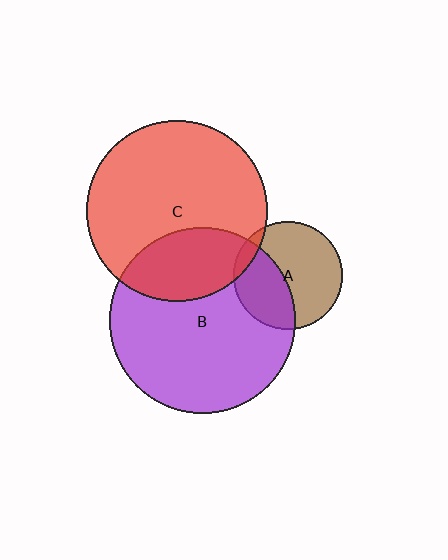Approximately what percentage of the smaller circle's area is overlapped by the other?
Approximately 10%.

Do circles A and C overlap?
Yes.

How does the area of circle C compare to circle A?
Approximately 2.8 times.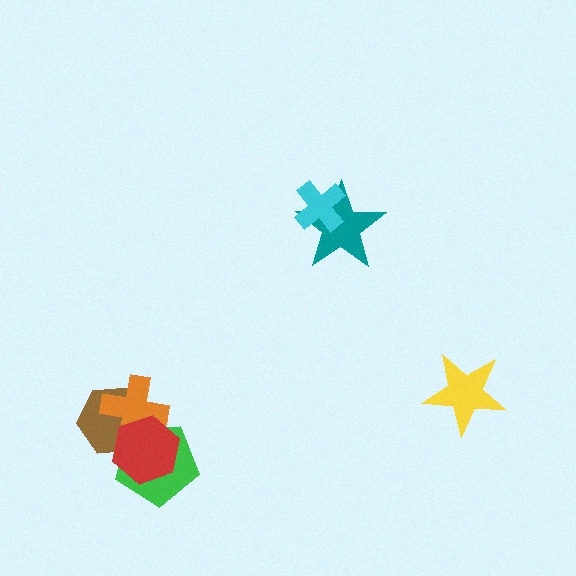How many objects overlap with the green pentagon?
3 objects overlap with the green pentagon.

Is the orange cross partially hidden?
Yes, it is partially covered by another shape.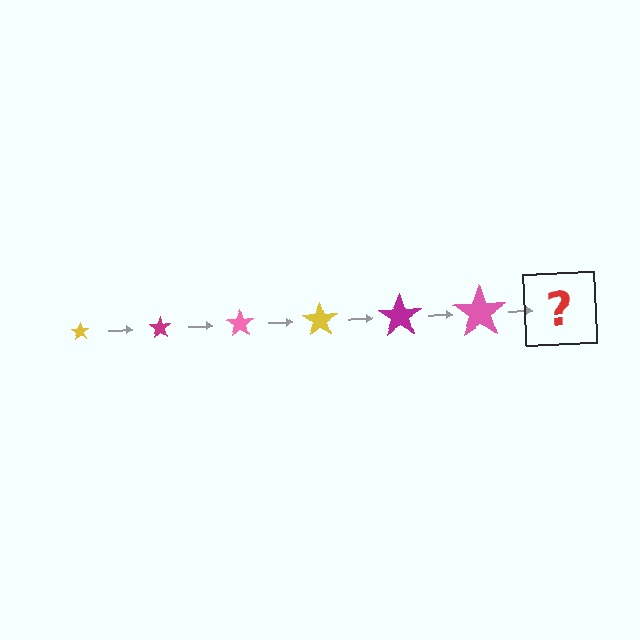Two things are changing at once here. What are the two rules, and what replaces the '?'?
The two rules are that the star grows larger each step and the color cycles through yellow, magenta, and pink. The '?' should be a yellow star, larger than the previous one.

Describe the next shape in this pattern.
It should be a yellow star, larger than the previous one.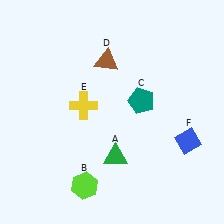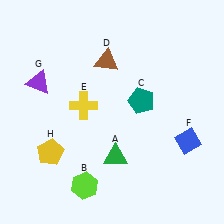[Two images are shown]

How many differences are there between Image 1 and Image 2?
There are 2 differences between the two images.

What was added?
A purple triangle (G), a yellow pentagon (H) were added in Image 2.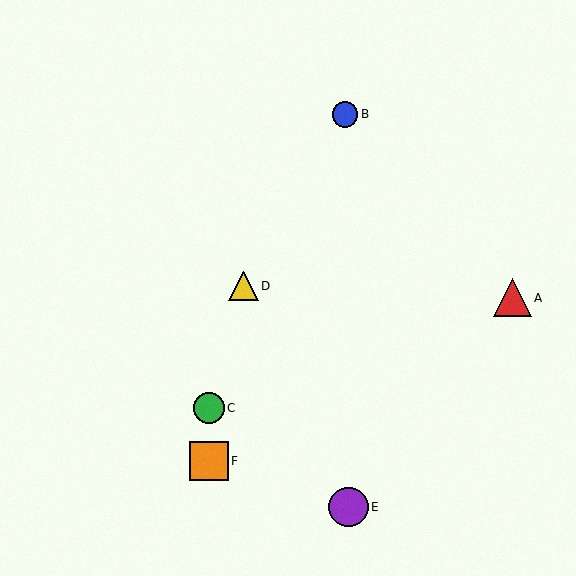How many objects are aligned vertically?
2 objects (C, F) are aligned vertically.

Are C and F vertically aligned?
Yes, both are at x≈209.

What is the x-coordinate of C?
Object C is at x≈209.